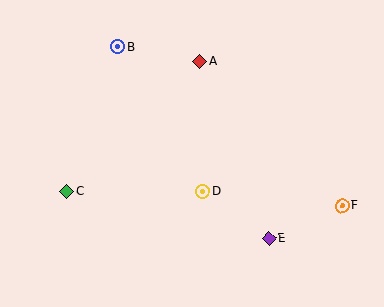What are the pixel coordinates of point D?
Point D is at (203, 191).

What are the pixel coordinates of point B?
Point B is at (118, 47).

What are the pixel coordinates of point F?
Point F is at (342, 206).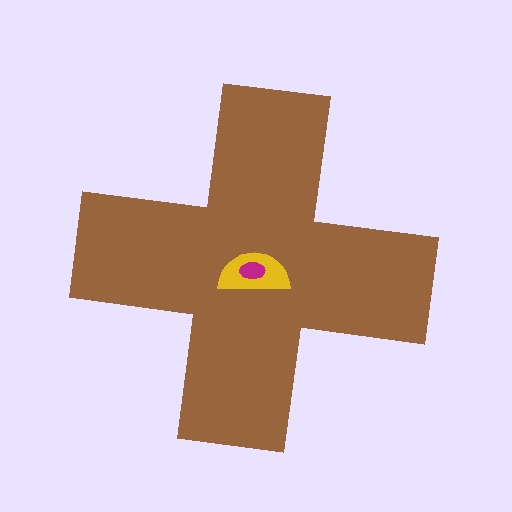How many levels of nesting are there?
3.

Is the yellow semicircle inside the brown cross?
Yes.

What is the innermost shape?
The magenta ellipse.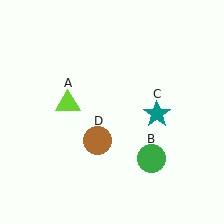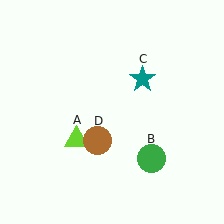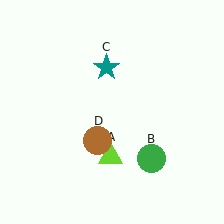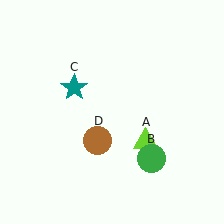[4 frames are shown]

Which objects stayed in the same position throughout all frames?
Green circle (object B) and brown circle (object D) remained stationary.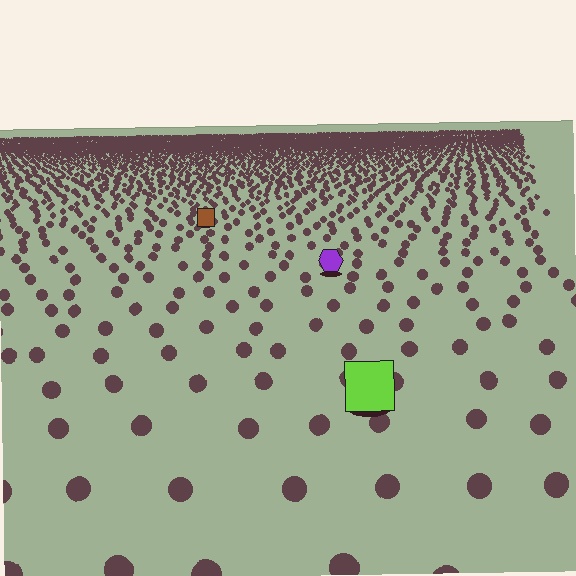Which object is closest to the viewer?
The lime square is closest. The texture marks near it are larger and more spread out.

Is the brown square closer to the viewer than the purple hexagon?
No. The purple hexagon is closer — you can tell from the texture gradient: the ground texture is coarser near it.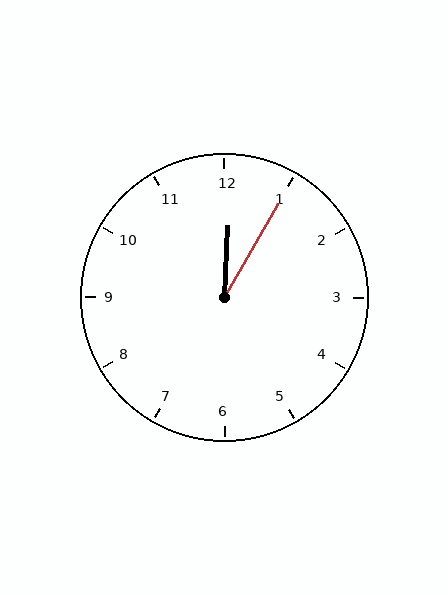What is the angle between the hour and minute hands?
Approximately 28 degrees.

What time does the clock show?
12:05.